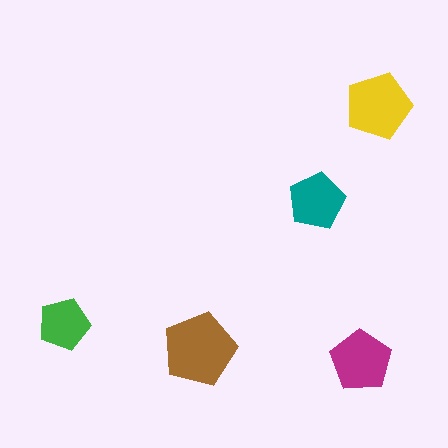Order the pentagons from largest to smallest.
the brown one, the yellow one, the magenta one, the teal one, the green one.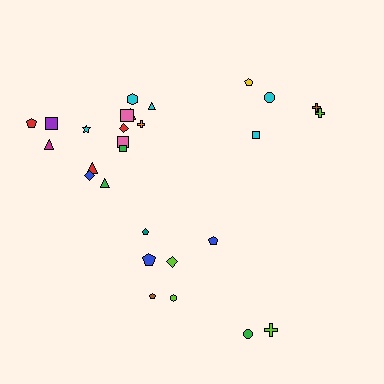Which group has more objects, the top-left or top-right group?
The top-left group.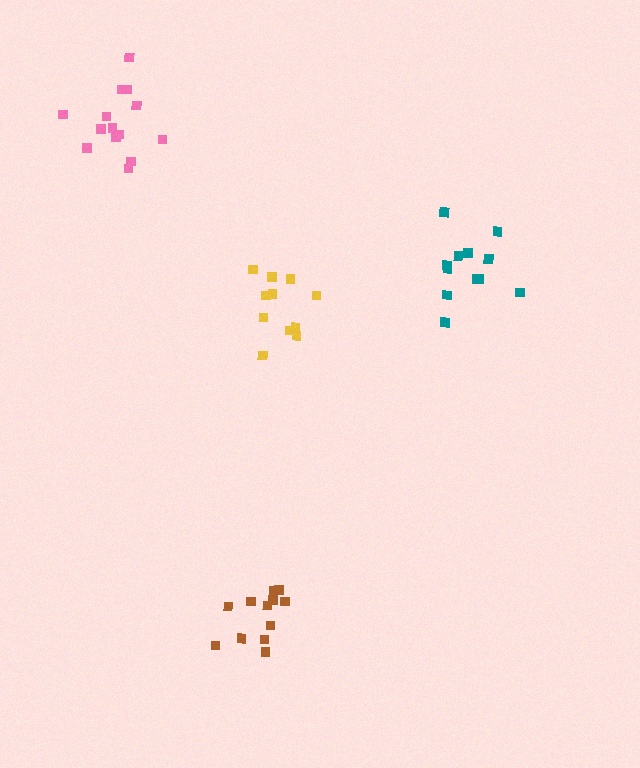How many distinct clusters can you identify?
There are 4 distinct clusters.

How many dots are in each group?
Group 1: 14 dots, Group 2: 11 dots, Group 3: 12 dots, Group 4: 12 dots (49 total).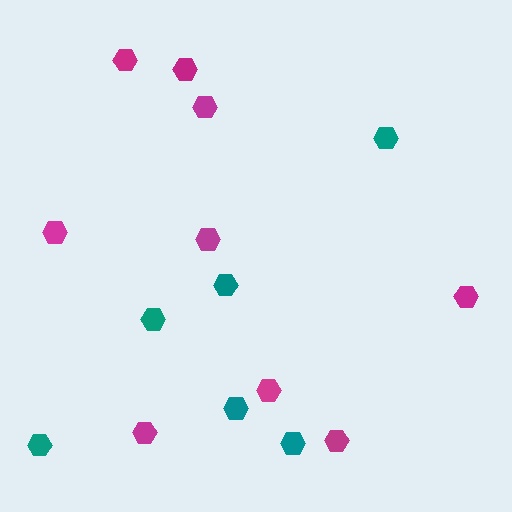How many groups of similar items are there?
There are 2 groups: one group of magenta hexagons (9) and one group of teal hexagons (6).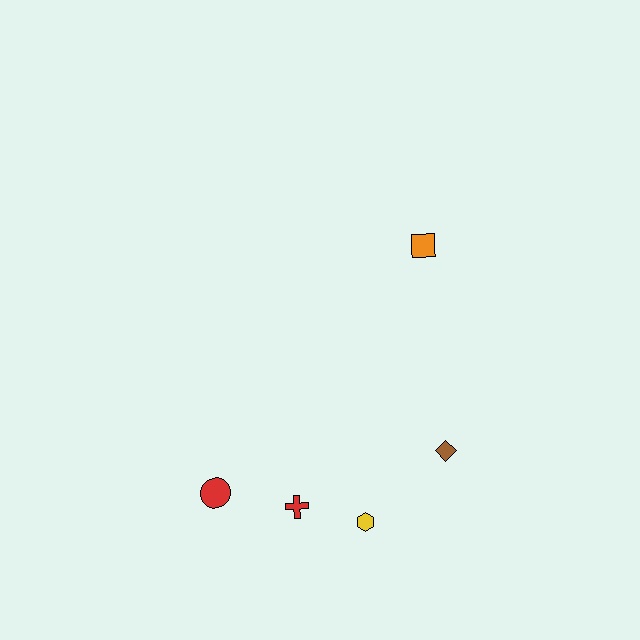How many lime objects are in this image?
There are no lime objects.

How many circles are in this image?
There is 1 circle.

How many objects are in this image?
There are 5 objects.